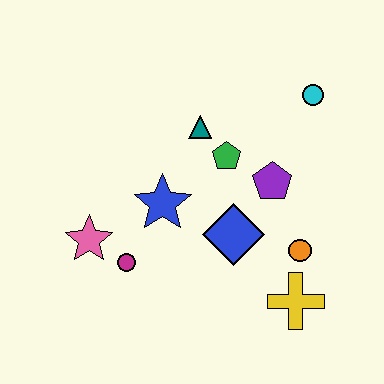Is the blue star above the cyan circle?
No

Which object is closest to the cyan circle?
The purple pentagon is closest to the cyan circle.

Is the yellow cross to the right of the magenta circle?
Yes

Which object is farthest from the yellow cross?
The pink star is farthest from the yellow cross.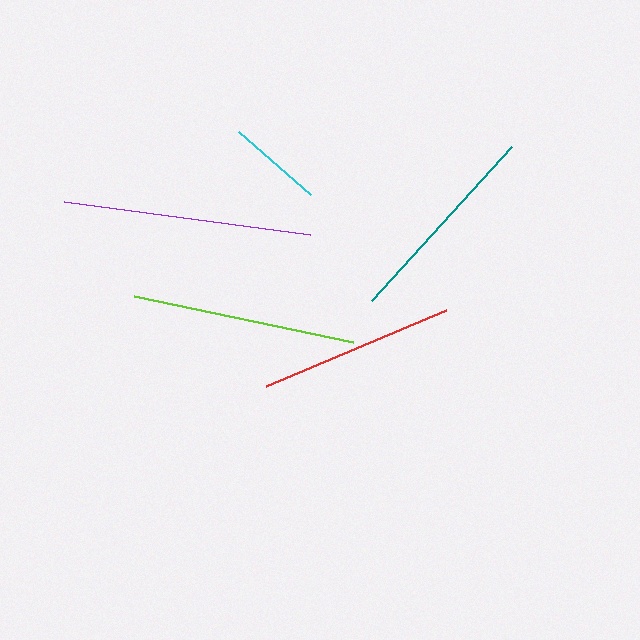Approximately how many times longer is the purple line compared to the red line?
The purple line is approximately 1.3 times the length of the red line.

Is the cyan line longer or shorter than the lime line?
The lime line is longer than the cyan line.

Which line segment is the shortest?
The cyan line is the shortest at approximately 96 pixels.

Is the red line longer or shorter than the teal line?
The teal line is longer than the red line.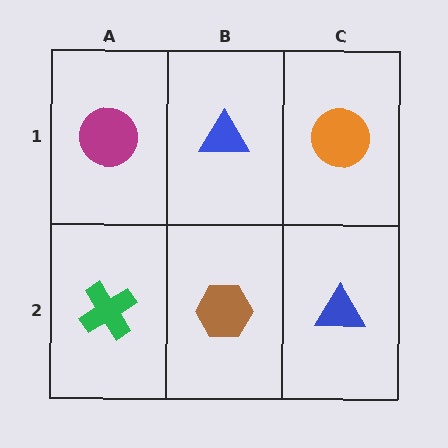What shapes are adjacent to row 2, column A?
A magenta circle (row 1, column A), a brown hexagon (row 2, column B).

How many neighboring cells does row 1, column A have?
2.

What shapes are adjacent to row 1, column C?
A blue triangle (row 2, column C), a blue triangle (row 1, column B).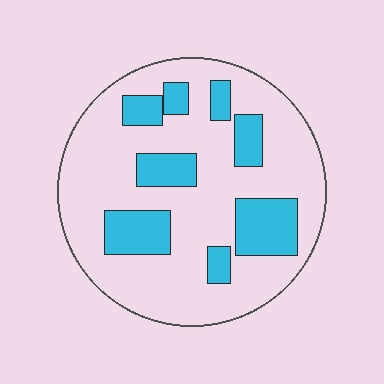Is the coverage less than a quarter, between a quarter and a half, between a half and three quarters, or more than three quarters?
Less than a quarter.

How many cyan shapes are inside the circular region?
8.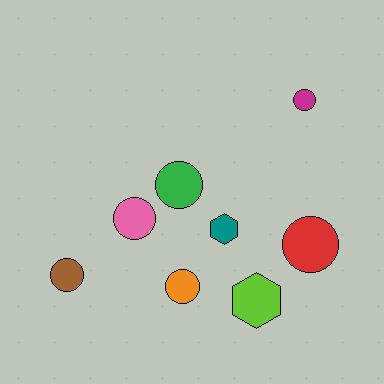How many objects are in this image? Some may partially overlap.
There are 8 objects.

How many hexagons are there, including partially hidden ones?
There are 2 hexagons.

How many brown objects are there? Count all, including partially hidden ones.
There is 1 brown object.